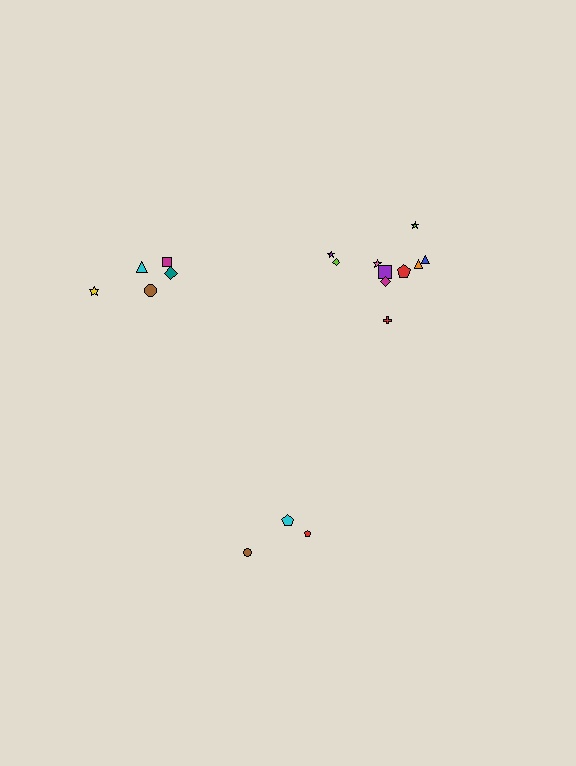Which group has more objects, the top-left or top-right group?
The top-right group.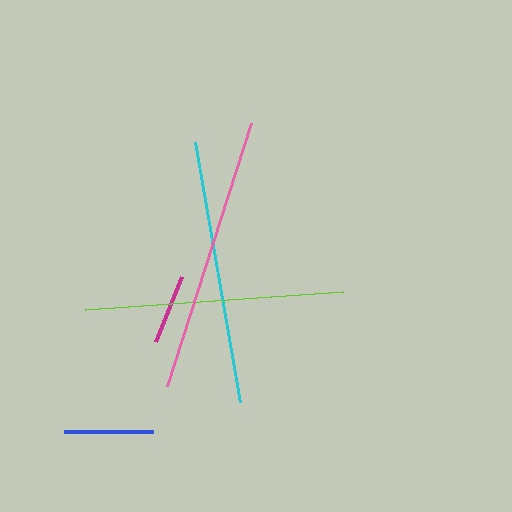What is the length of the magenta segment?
The magenta segment is approximately 69 pixels long.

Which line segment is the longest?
The pink line is the longest at approximately 276 pixels.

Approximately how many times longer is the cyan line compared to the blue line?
The cyan line is approximately 3.0 times the length of the blue line.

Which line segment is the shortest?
The magenta line is the shortest at approximately 69 pixels.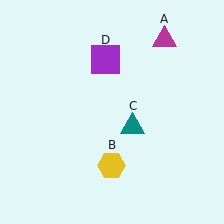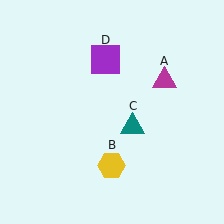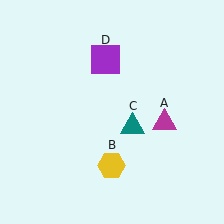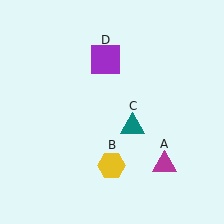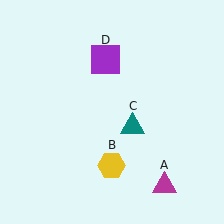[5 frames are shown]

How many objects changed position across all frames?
1 object changed position: magenta triangle (object A).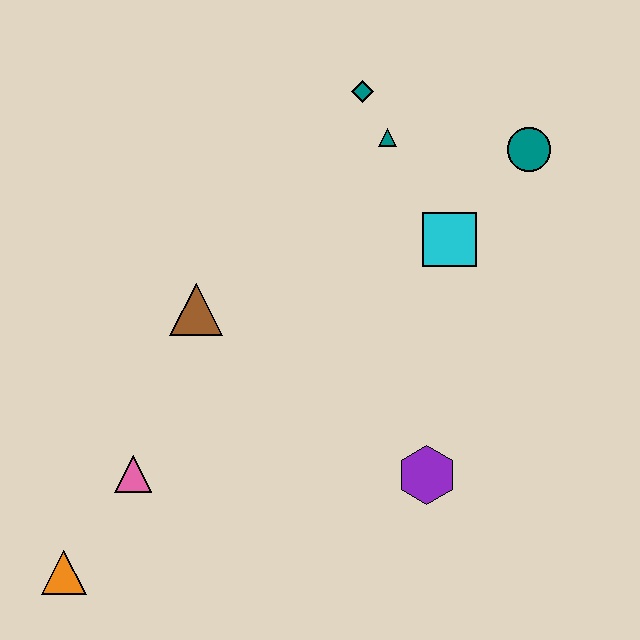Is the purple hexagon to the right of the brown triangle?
Yes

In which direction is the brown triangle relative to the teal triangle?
The brown triangle is to the left of the teal triangle.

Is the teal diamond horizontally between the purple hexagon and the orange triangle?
Yes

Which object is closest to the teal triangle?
The teal diamond is closest to the teal triangle.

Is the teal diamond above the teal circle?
Yes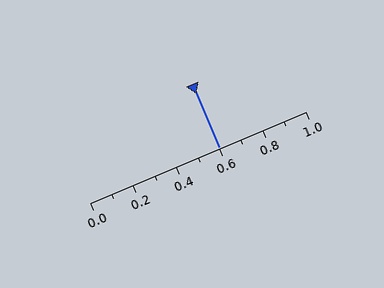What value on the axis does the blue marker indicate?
The marker indicates approximately 0.6.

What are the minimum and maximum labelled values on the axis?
The axis runs from 0.0 to 1.0.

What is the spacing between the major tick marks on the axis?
The major ticks are spaced 0.2 apart.